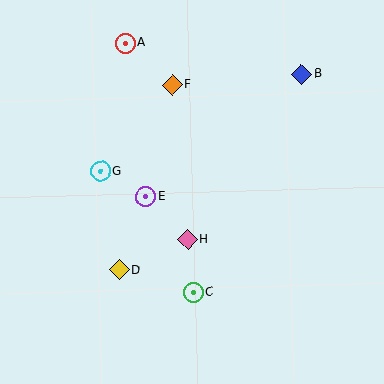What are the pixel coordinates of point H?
Point H is at (187, 239).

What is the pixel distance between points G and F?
The distance between G and F is 112 pixels.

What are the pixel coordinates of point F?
Point F is at (172, 85).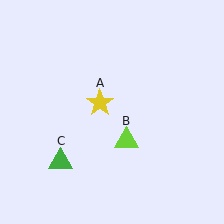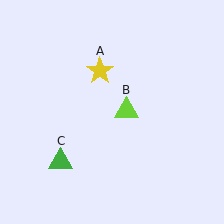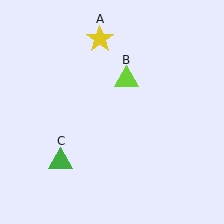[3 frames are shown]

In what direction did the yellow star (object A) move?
The yellow star (object A) moved up.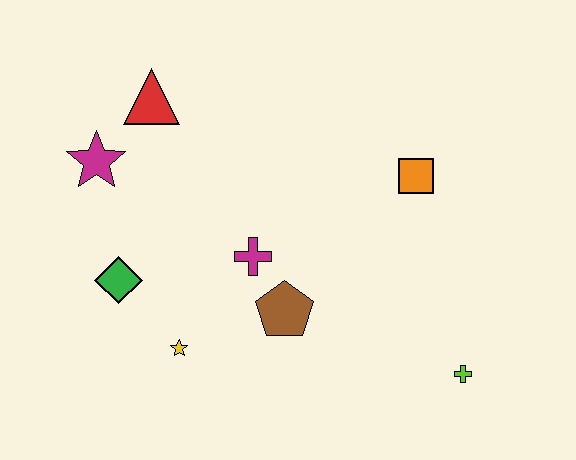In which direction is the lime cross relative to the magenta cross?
The lime cross is to the right of the magenta cross.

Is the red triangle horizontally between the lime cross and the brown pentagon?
No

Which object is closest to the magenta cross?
The brown pentagon is closest to the magenta cross.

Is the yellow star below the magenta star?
Yes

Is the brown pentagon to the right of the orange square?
No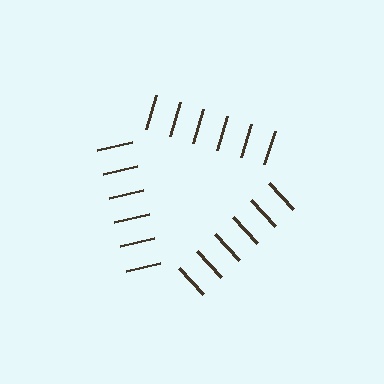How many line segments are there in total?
18 — 6 along each of the 3 edges.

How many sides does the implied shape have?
3 sides — the line-ends trace a triangle.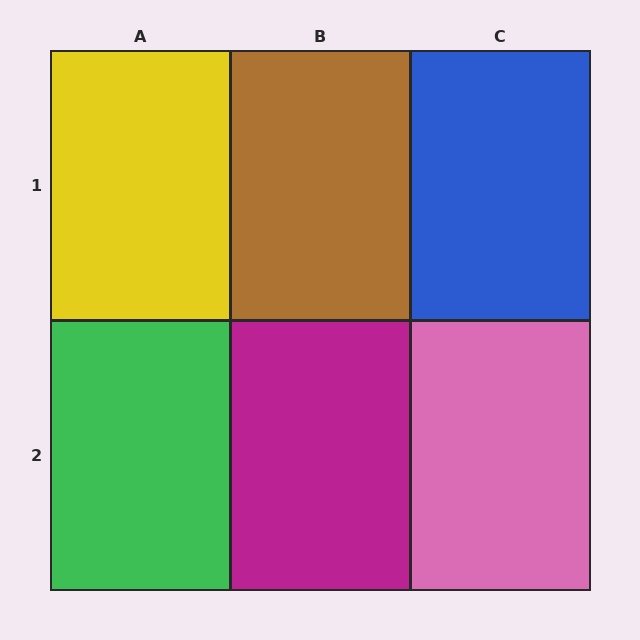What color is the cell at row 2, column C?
Pink.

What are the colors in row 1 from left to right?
Yellow, brown, blue.